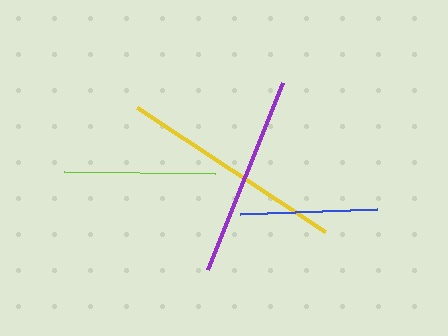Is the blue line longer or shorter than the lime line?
The lime line is longer than the blue line.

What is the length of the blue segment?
The blue segment is approximately 137 pixels long.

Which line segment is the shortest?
The blue line is the shortest at approximately 137 pixels.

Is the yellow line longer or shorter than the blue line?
The yellow line is longer than the blue line.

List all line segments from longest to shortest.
From longest to shortest: yellow, purple, lime, blue.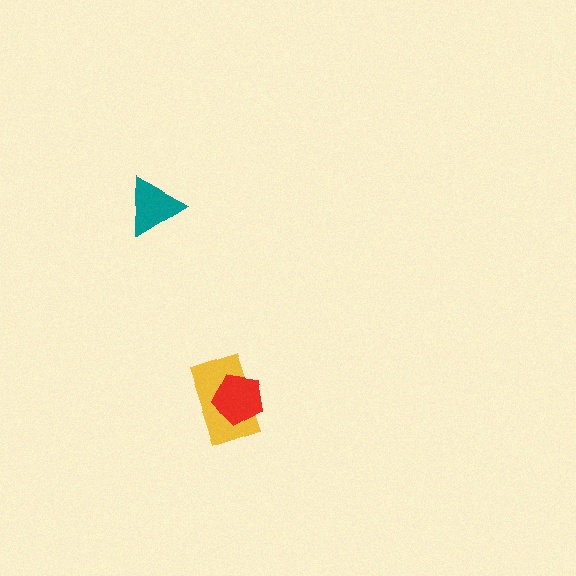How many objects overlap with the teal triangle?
0 objects overlap with the teal triangle.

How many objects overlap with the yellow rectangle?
1 object overlaps with the yellow rectangle.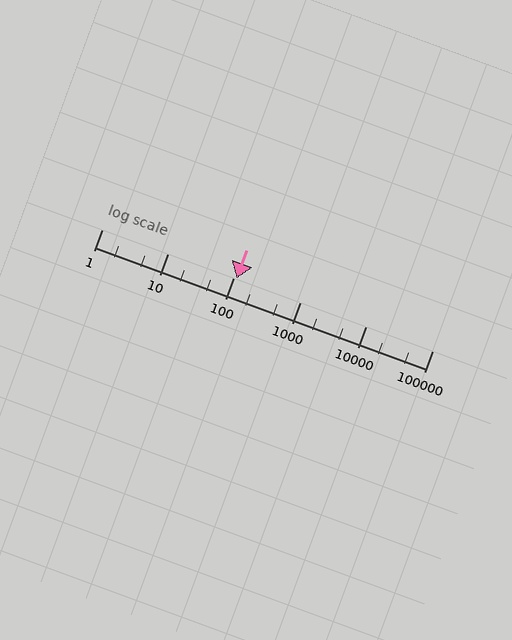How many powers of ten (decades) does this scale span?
The scale spans 5 decades, from 1 to 100000.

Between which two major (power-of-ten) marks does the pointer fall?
The pointer is between 100 and 1000.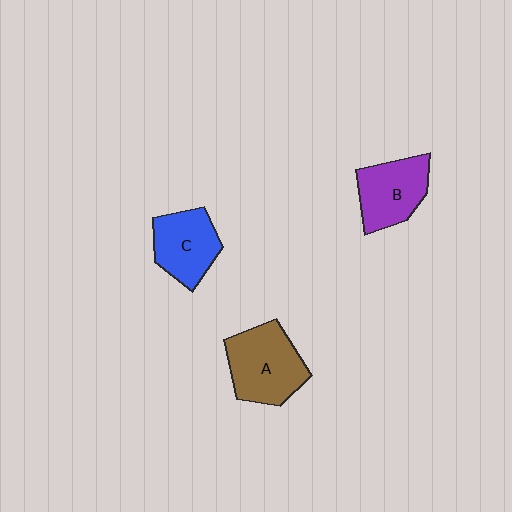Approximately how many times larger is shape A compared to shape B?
Approximately 1.2 times.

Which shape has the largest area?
Shape A (brown).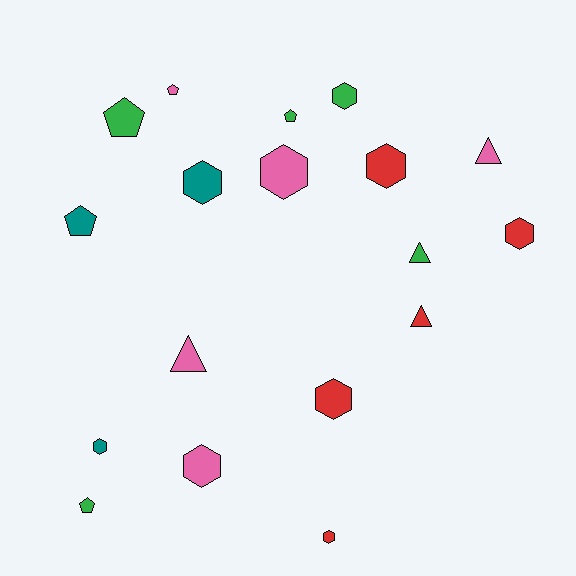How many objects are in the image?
There are 18 objects.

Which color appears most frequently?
Red, with 5 objects.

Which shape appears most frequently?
Hexagon, with 9 objects.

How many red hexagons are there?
There are 4 red hexagons.